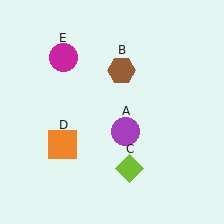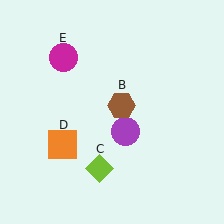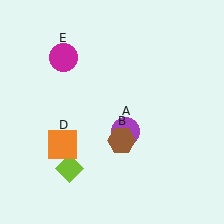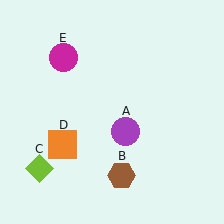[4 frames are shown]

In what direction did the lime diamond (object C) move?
The lime diamond (object C) moved left.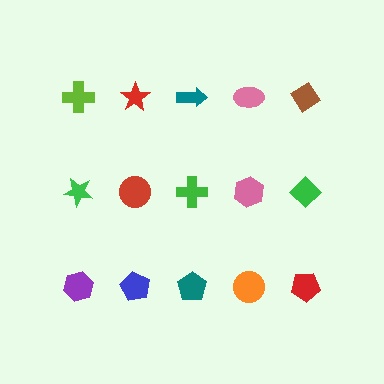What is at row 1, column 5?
A brown diamond.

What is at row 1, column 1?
A lime cross.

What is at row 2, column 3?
A green cross.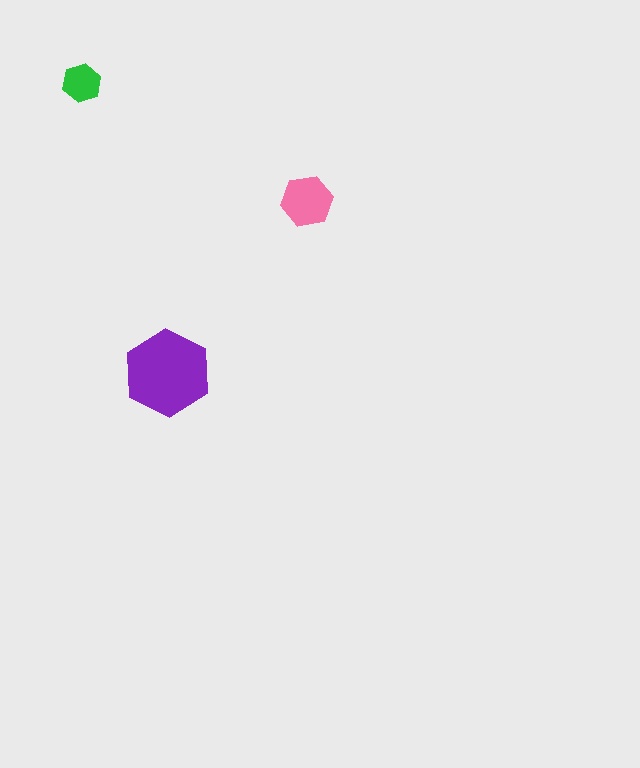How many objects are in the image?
There are 3 objects in the image.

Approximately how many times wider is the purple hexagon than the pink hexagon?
About 1.5 times wider.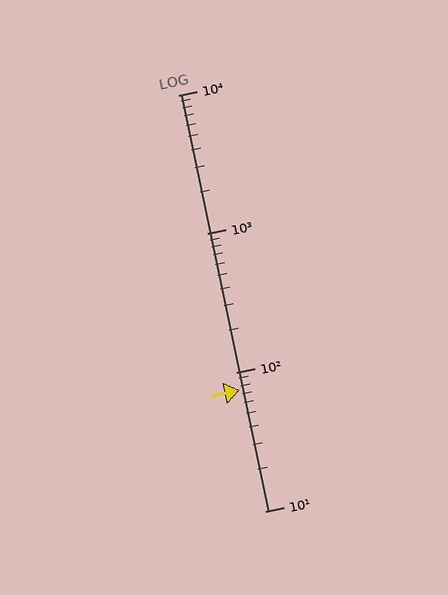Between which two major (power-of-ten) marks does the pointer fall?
The pointer is between 10 and 100.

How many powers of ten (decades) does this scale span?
The scale spans 3 decades, from 10 to 10000.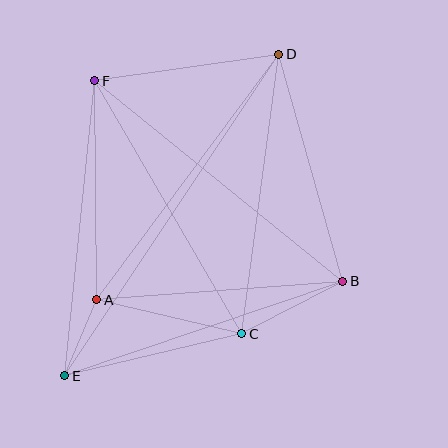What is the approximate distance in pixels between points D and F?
The distance between D and F is approximately 186 pixels.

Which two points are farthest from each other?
Points D and E are farthest from each other.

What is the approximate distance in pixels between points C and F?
The distance between C and F is approximately 292 pixels.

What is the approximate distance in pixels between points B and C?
The distance between B and C is approximately 114 pixels.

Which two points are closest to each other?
Points A and E are closest to each other.